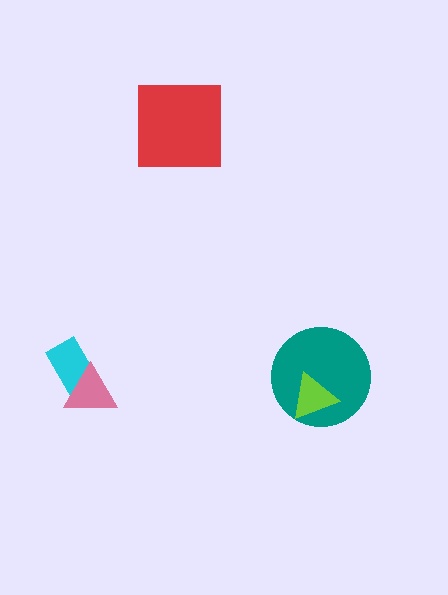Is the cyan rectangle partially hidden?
Yes, it is partially covered by another shape.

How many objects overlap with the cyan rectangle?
1 object overlaps with the cyan rectangle.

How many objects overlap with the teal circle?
1 object overlaps with the teal circle.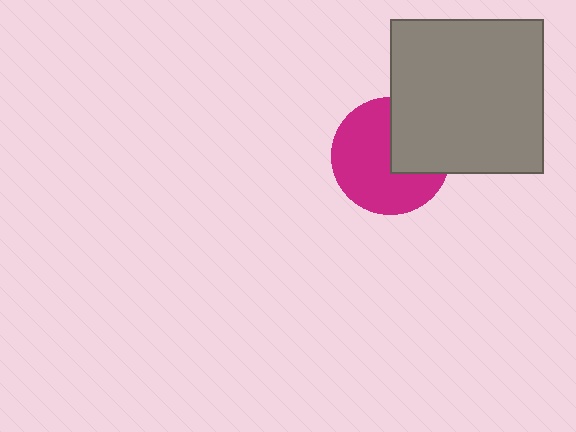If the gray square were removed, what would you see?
You would see the complete magenta circle.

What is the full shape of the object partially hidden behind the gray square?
The partially hidden object is a magenta circle.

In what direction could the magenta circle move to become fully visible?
The magenta circle could move left. That would shift it out from behind the gray square entirely.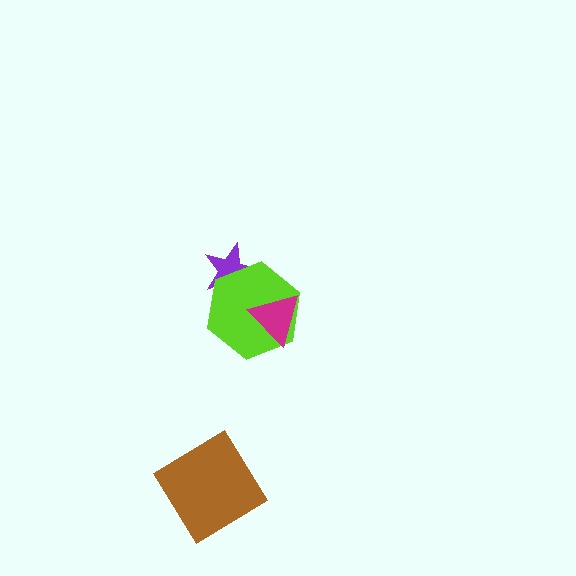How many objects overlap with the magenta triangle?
1 object overlaps with the magenta triangle.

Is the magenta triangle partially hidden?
No, no other shape covers it.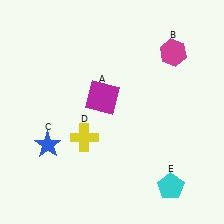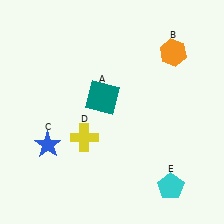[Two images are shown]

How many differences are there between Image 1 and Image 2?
There are 2 differences between the two images.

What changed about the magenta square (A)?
In Image 1, A is magenta. In Image 2, it changed to teal.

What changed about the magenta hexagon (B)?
In Image 1, B is magenta. In Image 2, it changed to orange.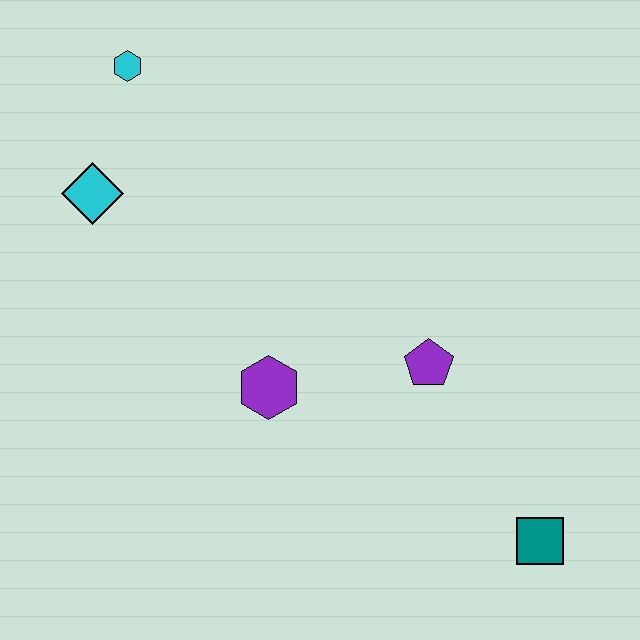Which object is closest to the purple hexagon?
The purple pentagon is closest to the purple hexagon.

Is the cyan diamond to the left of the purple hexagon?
Yes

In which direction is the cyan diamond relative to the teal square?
The cyan diamond is to the left of the teal square.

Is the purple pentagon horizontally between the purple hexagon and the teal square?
Yes